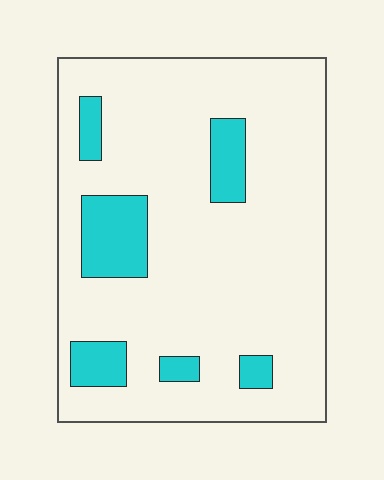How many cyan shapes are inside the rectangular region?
6.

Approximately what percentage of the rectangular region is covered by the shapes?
Approximately 15%.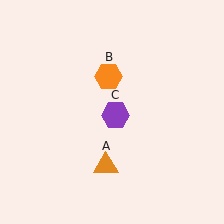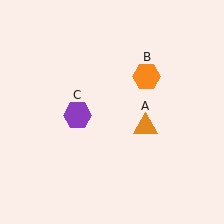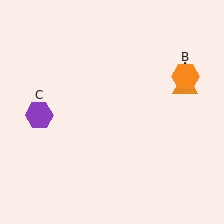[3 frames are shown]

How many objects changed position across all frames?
3 objects changed position: orange triangle (object A), orange hexagon (object B), purple hexagon (object C).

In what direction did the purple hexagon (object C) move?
The purple hexagon (object C) moved left.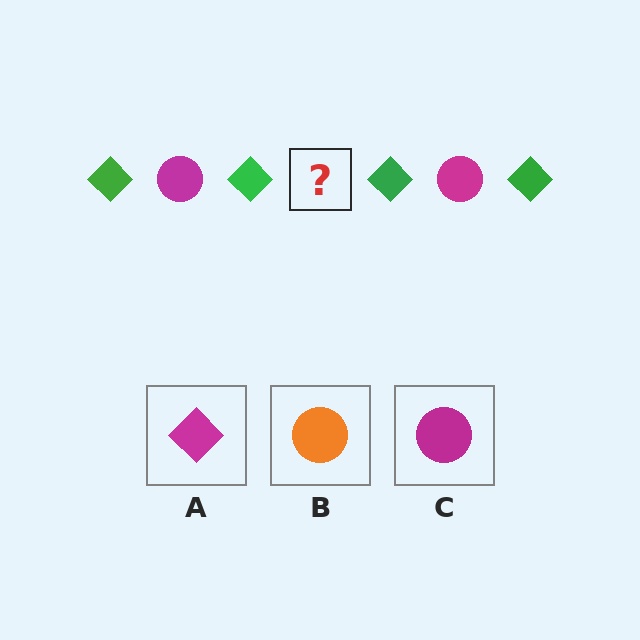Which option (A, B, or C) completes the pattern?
C.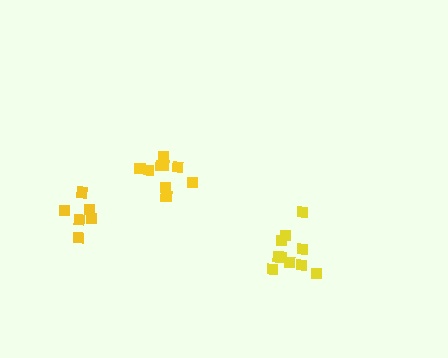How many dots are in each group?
Group 1: 9 dots, Group 2: 6 dots, Group 3: 11 dots (26 total).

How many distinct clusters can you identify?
There are 3 distinct clusters.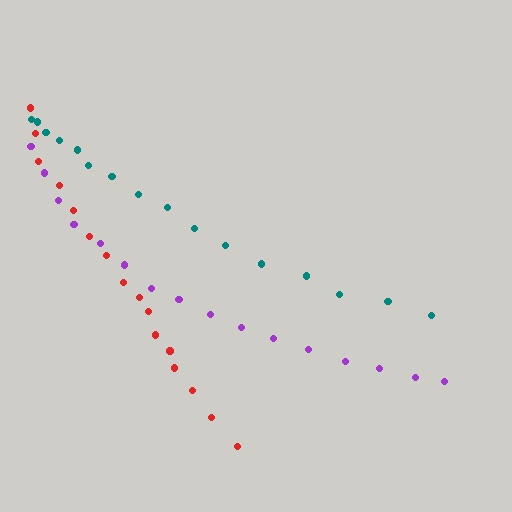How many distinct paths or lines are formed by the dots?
There are 3 distinct paths.